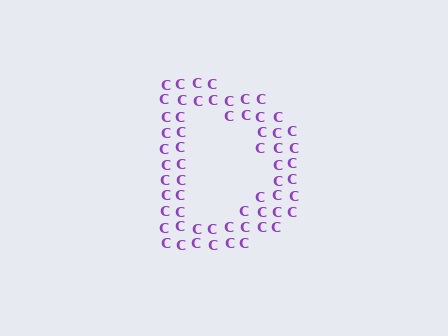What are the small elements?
The small elements are letter C's.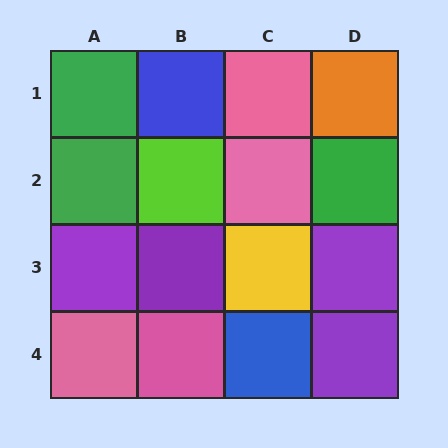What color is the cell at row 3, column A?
Purple.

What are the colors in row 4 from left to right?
Pink, pink, blue, purple.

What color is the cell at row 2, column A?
Green.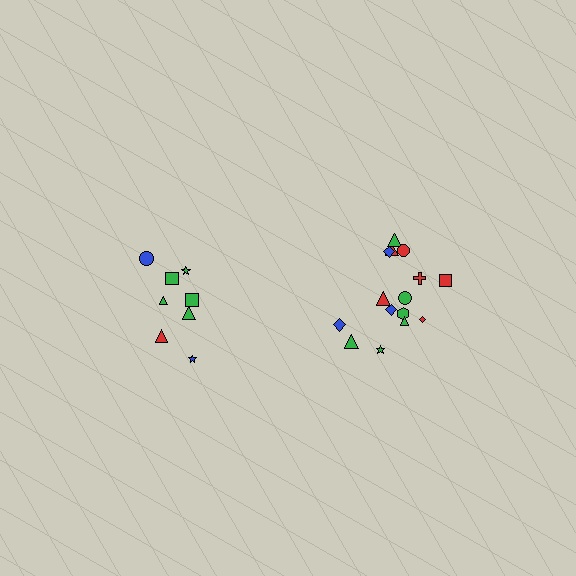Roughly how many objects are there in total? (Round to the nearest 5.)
Roughly 25 objects in total.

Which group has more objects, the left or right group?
The right group.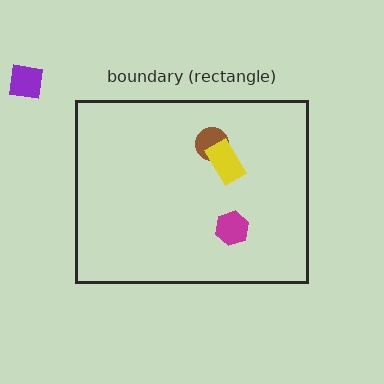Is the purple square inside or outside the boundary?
Outside.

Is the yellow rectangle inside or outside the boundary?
Inside.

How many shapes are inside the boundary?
3 inside, 1 outside.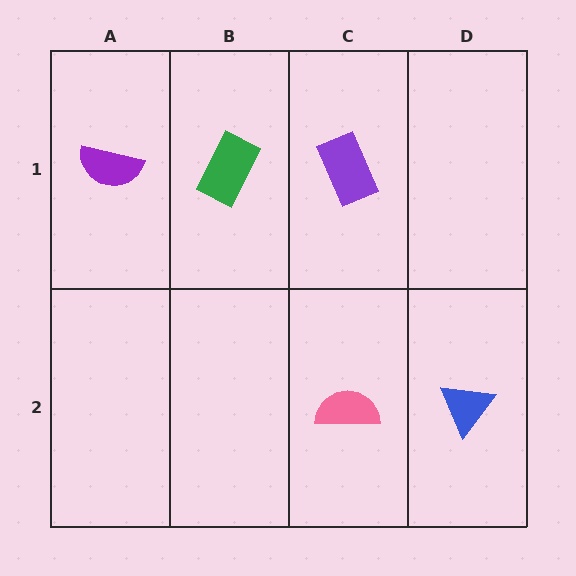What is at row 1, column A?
A purple semicircle.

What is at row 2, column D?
A blue triangle.